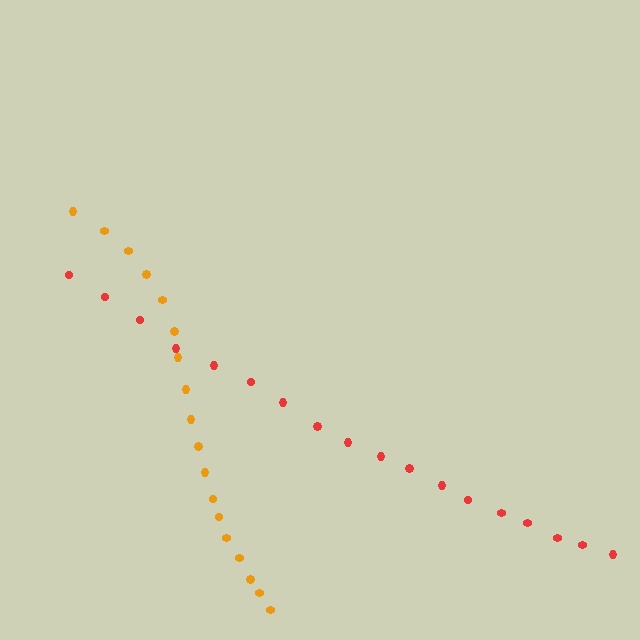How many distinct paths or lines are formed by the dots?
There are 2 distinct paths.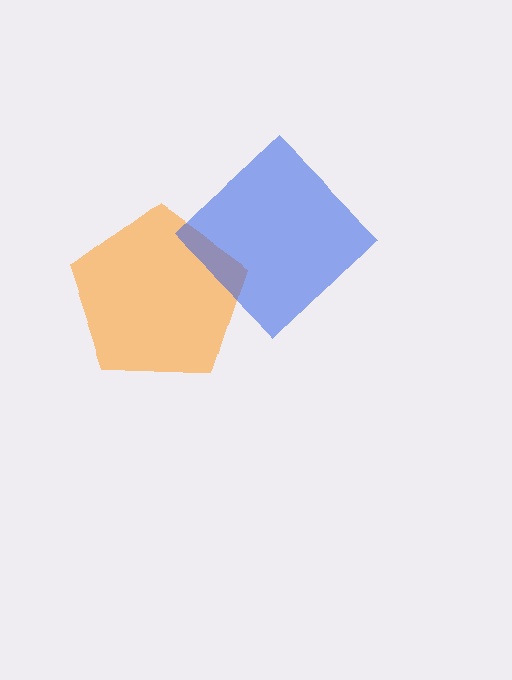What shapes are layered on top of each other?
The layered shapes are: an orange pentagon, a blue diamond.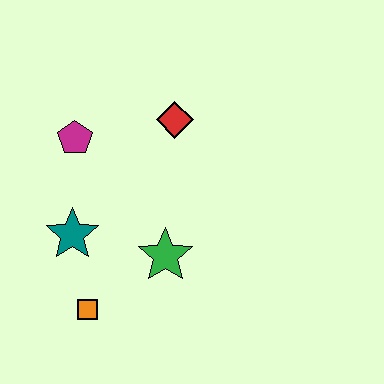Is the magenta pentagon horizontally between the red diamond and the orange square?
No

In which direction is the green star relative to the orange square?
The green star is to the right of the orange square.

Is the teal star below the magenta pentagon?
Yes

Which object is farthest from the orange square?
The red diamond is farthest from the orange square.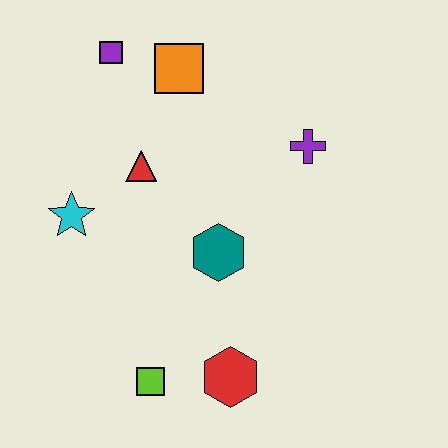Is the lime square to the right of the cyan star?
Yes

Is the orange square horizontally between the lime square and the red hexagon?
Yes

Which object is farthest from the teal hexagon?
The purple square is farthest from the teal hexagon.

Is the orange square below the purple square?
Yes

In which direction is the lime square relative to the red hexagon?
The lime square is to the left of the red hexagon.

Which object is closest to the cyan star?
The red triangle is closest to the cyan star.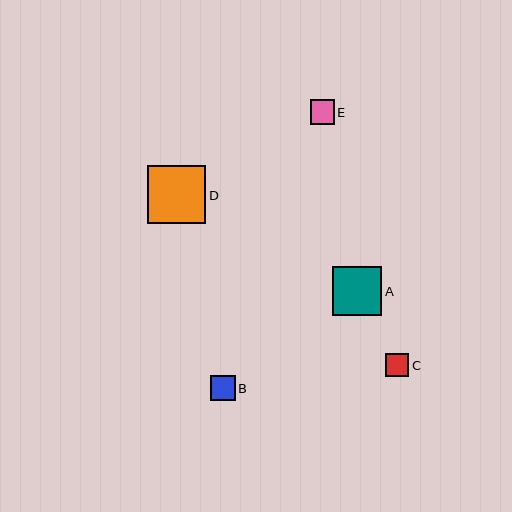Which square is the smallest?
Square C is the smallest with a size of approximately 23 pixels.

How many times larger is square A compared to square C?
Square A is approximately 2.1 times the size of square C.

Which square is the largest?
Square D is the largest with a size of approximately 58 pixels.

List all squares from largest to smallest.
From largest to smallest: D, A, B, E, C.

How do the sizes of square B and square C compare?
Square B and square C are approximately the same size.